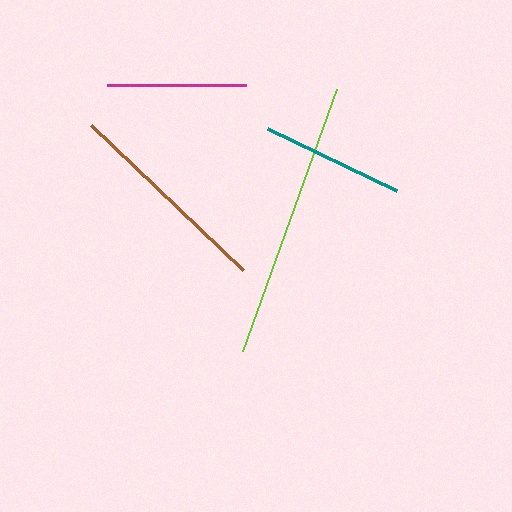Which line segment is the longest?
The lime line is the longest at approximately 278 pixels.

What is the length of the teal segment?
The teal segment is approximately 143 pixels long.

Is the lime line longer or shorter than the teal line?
The lime line is longer than the teal line.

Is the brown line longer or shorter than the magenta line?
The brown line is longer than the magenta line.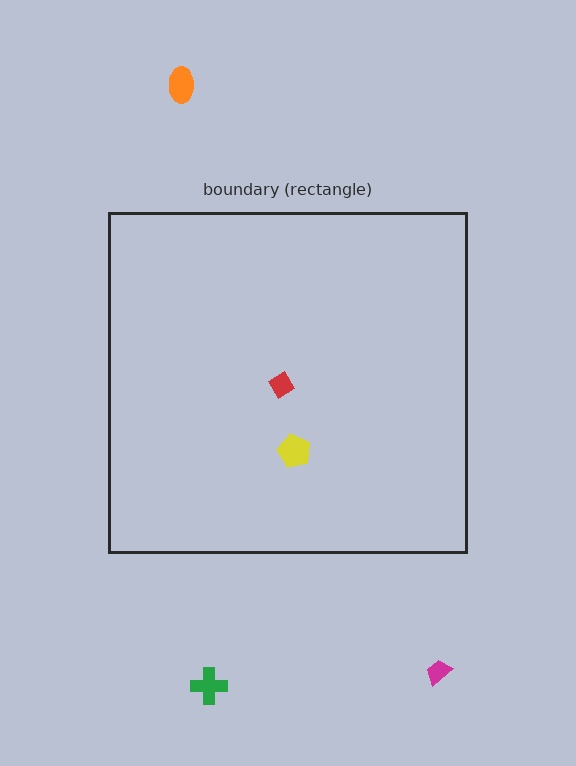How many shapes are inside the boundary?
2 inside, 3 outside.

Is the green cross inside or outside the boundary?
Outside.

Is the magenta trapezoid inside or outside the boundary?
Outside.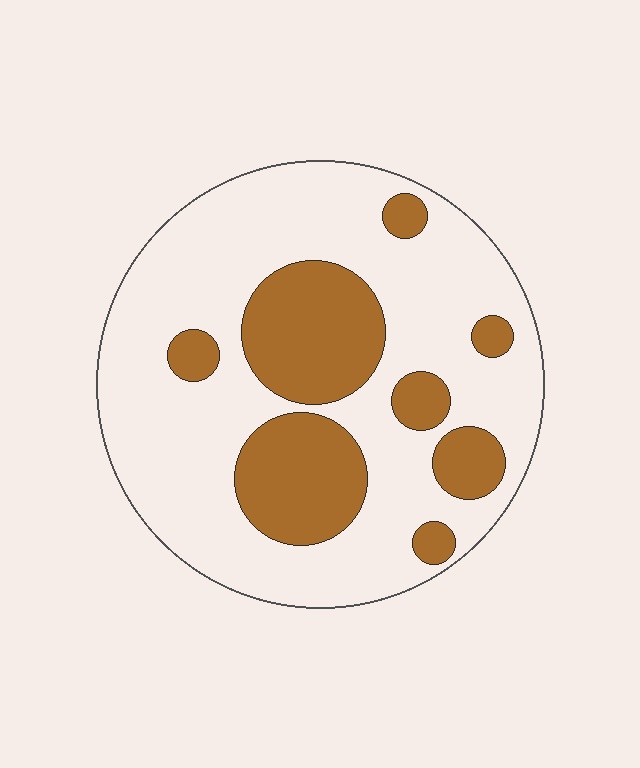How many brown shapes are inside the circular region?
8.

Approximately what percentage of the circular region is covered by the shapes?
Approximately 30%.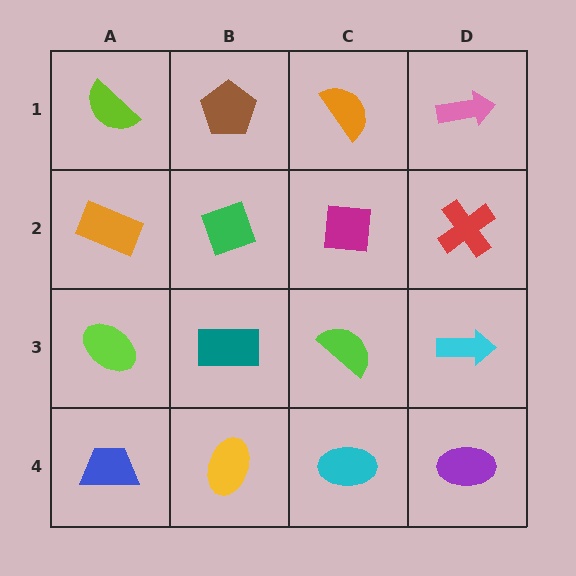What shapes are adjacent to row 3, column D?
A red cross (row 2, column D), a purple ellipse (row 4, column D), a lime semicircle (row 3, column C).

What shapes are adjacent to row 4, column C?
A lime semicircle (row 3, column C), a yellow ellipse (row 4, column B), a purple ellipse (row 4, column D).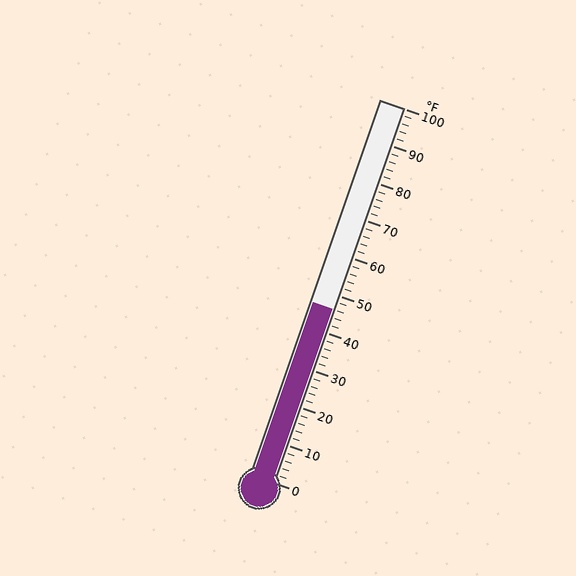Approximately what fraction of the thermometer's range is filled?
The thermometer is filled to approximately 45% of its range.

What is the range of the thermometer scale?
The thermometer scale ranges from 0°F to 100°F.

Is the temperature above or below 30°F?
The temperature is above 30°F.